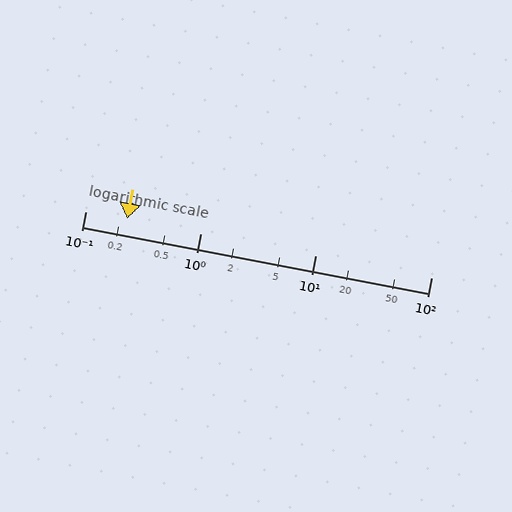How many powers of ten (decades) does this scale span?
The scale spans 3 decades, from 0.1 to 100.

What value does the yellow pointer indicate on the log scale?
The pointer indicates approximately 0.23.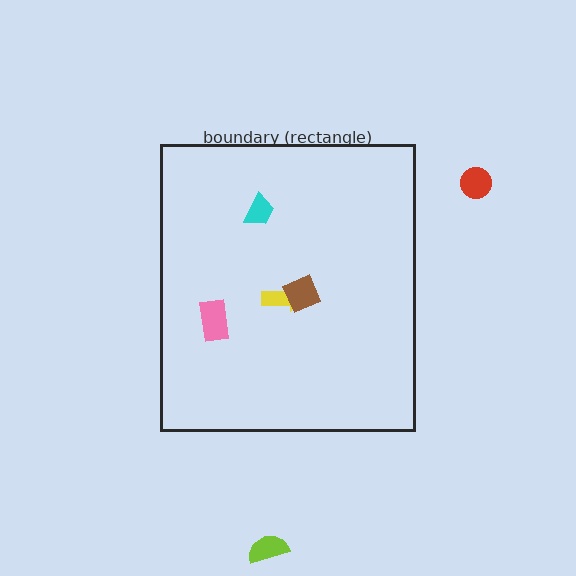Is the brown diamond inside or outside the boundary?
Inside.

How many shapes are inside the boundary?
4 inside, 2 outside.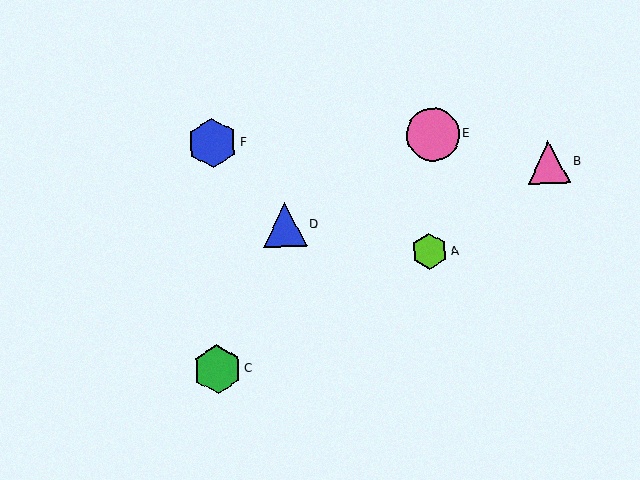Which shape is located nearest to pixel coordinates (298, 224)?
The blue triangle (labeled D) at (285, 225) is nearest to that location.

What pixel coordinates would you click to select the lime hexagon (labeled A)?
Click at (429, 252) to select the lime hexagon A.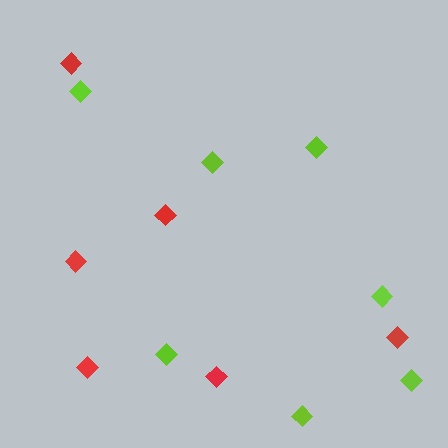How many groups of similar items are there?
There are 2 groups: one group of red diamonds (6) and one group of lime diamonds (7).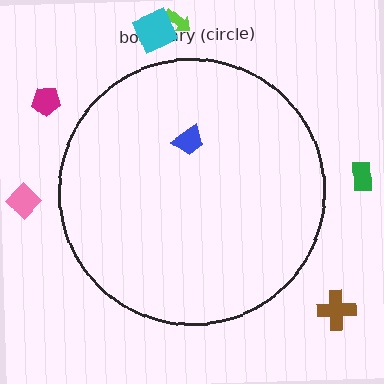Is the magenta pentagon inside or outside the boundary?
Outside.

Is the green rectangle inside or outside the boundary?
Outside.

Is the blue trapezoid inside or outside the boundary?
Inside.